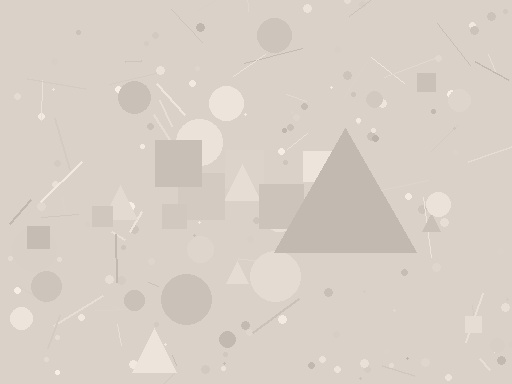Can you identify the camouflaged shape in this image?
The camouflaged shape is a triangle.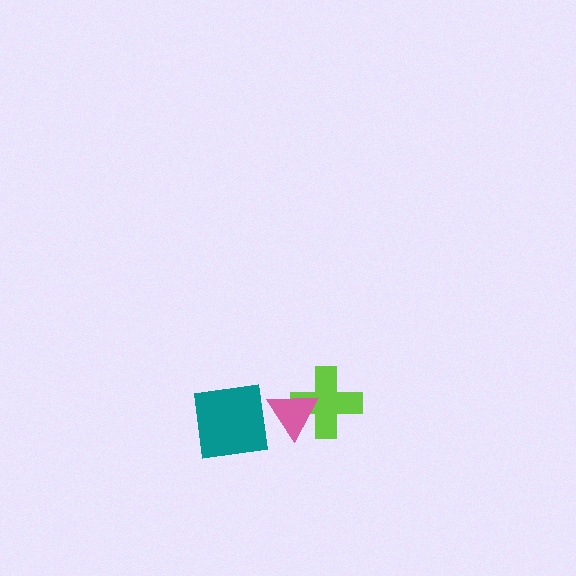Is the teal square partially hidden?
Yes, it is partially covered by another shape.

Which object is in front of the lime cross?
The pink triangle is in front of the lime cross.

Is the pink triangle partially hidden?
No, no other shape covers it.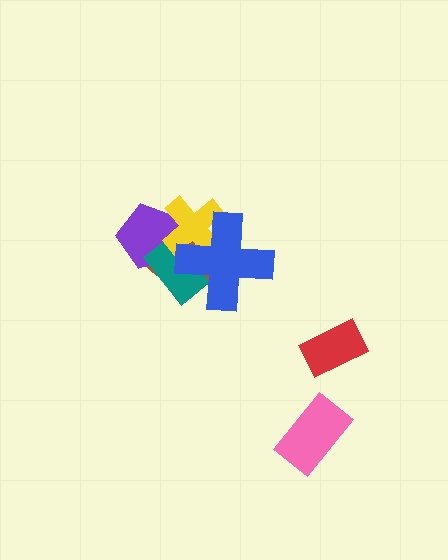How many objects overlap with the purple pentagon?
3 objects overlap with the purple pentagon.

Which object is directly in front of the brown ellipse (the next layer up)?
The purple pentagon is directly in front of the brown ellipse.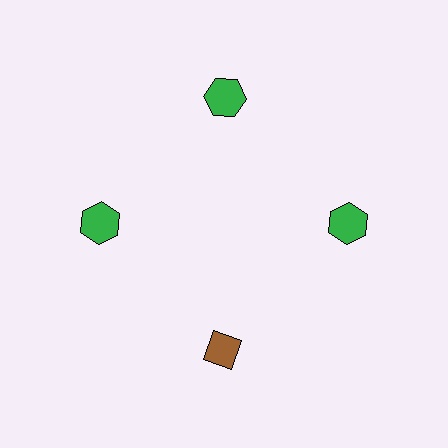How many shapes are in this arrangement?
There are 4 shapes arranged in a ring pattern.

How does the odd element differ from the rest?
It differs in both color (brown instead of green) and shape (diamond instead of hexagon).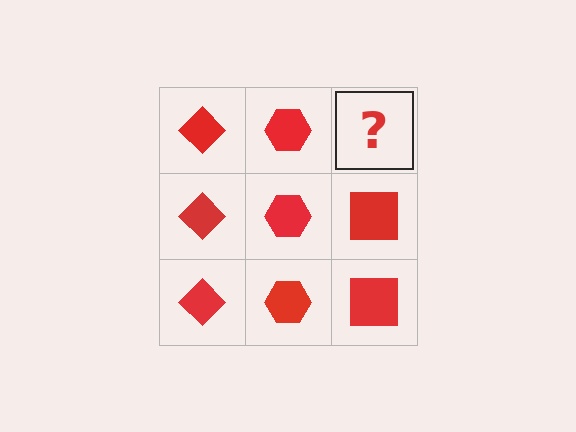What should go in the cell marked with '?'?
The missing cell should contain a red square.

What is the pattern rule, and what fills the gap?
The rule is that each column has a consistent shape. The gap should be filled with a red square.